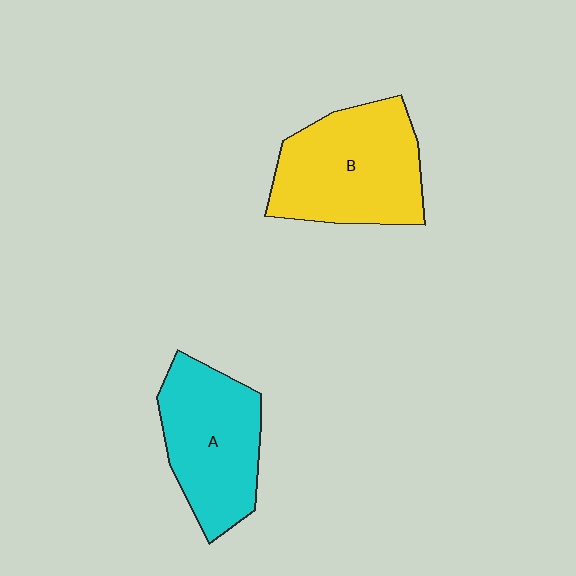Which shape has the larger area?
Shape B (yellow).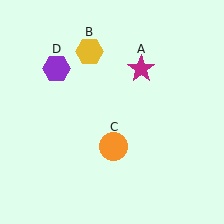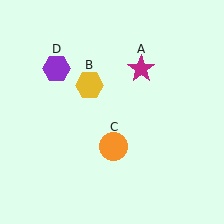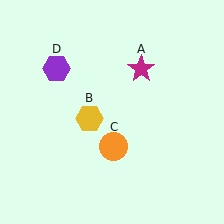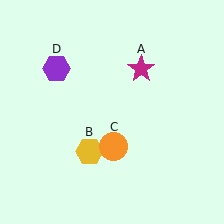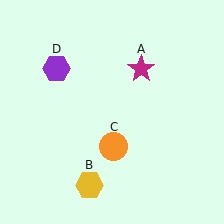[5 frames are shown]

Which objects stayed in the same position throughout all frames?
Magenta star (object A) and orange circle (object C) and purple hexagon (object D) remained stationary.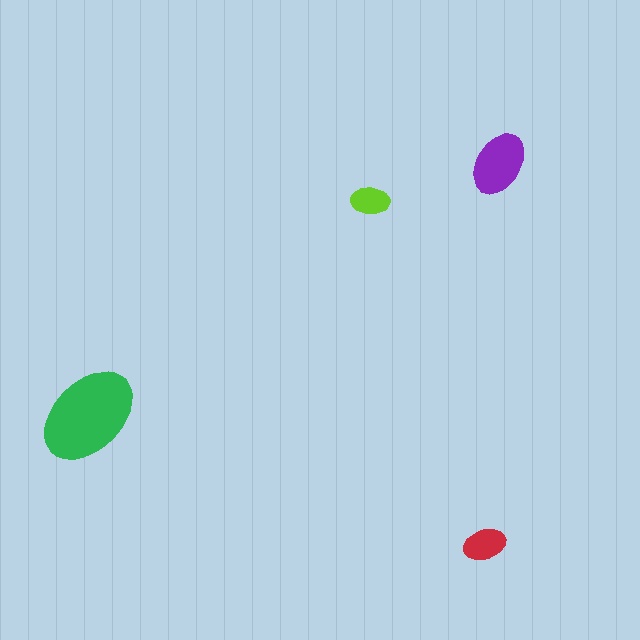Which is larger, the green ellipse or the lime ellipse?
The green one.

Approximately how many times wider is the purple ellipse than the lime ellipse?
About 1.5 times wider.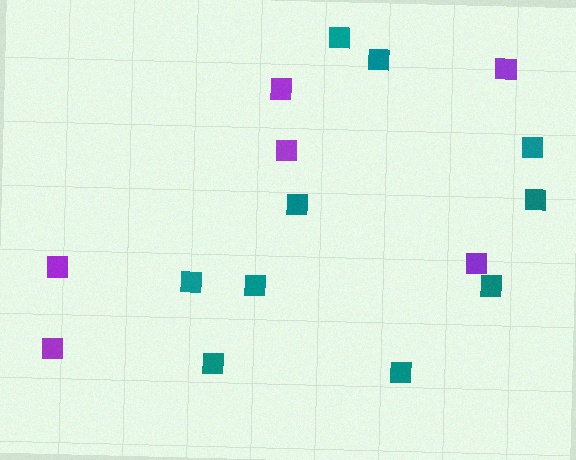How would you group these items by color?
There are 2 groups: one group of teal squares (10) and one group of purple squares (6).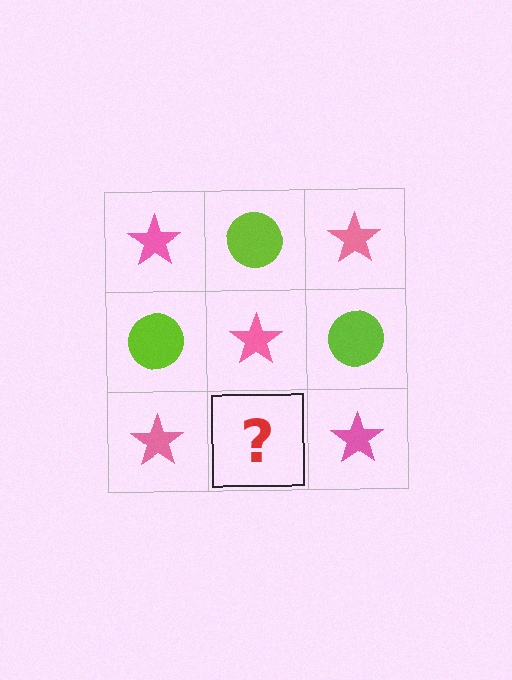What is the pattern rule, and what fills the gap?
The rule is that it alternates pink star and lime circle in a checkerboard pattern. The gap should be filled with a lime circle.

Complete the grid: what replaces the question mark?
The question mark should be replaced with a lime circle.